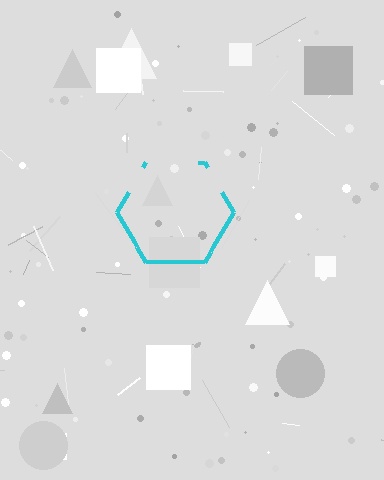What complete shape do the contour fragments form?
The contour fragments form a hexagon.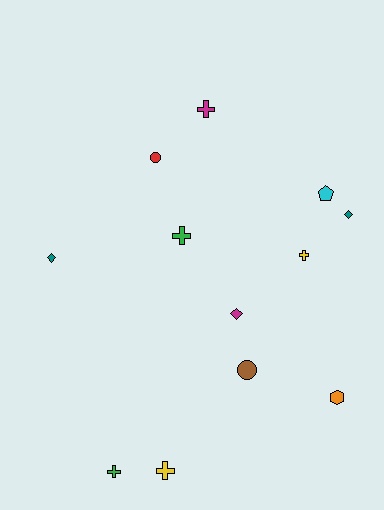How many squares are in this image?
There are no squares.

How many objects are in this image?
There are 12 objects.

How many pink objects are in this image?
There are no pink objects.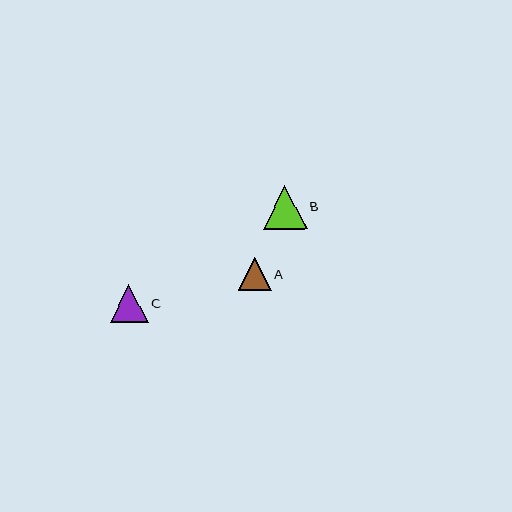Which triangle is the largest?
Triangle B is the largest with a size of approximately 44 pixels.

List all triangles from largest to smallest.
From largest to smallest: B, C, A.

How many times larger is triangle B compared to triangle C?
Triangle B is approximately 1.1 times the size of triangle C.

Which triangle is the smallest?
Triangle A is the smallest with a size of approximately 33 pixels.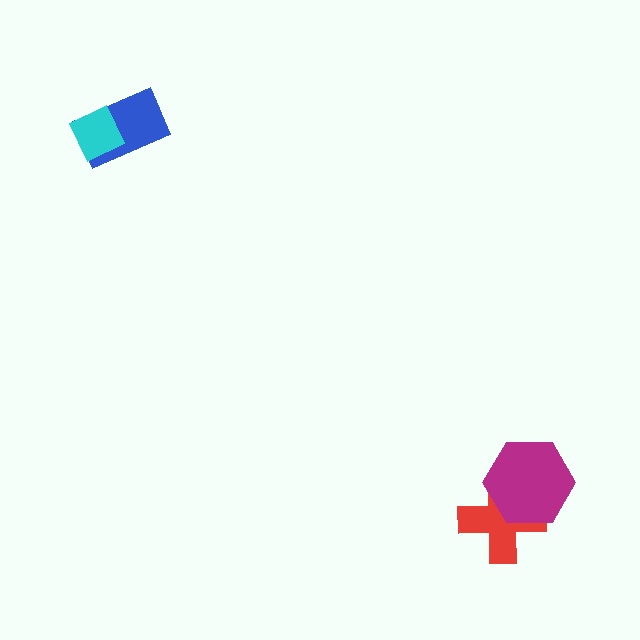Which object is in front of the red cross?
The magenta hexagon is in front of the red cross.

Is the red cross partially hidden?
Yes, it is partially covered by another shape.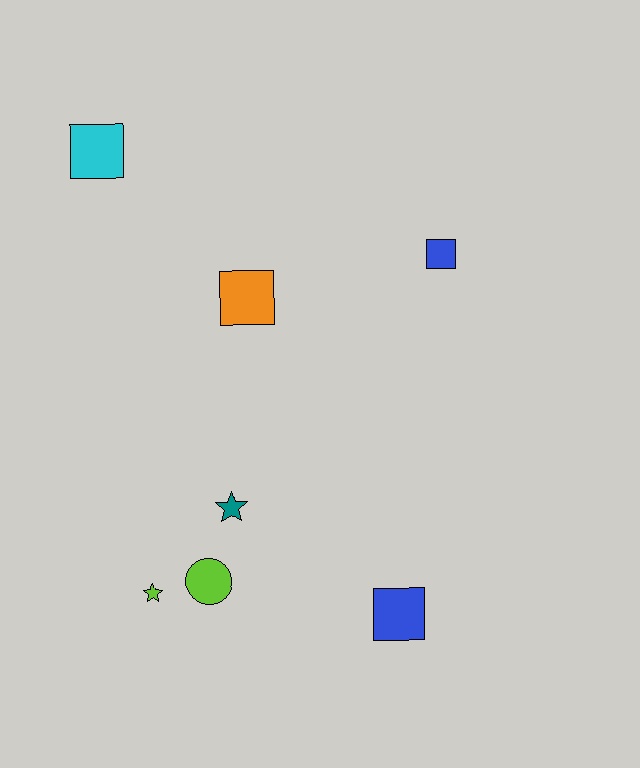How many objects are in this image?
There are 7 objects.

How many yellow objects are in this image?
There are no yellow objects.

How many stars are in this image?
There are 2 stars.